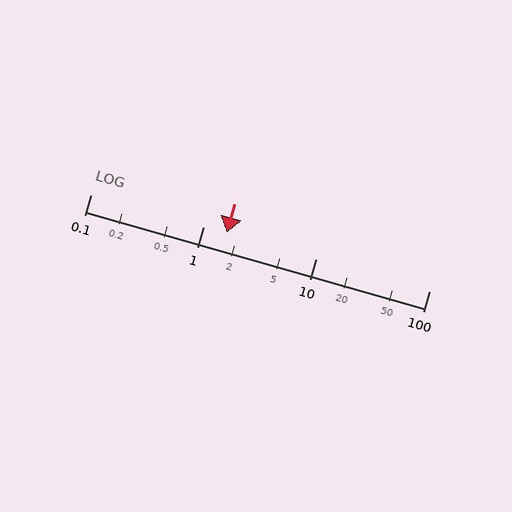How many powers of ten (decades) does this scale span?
The scale spans 3 decades, from 0.1 to 100.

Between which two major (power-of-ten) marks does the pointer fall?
The pointer is between 1 and 10.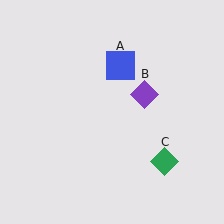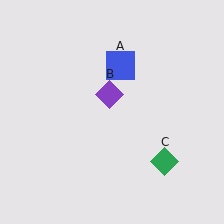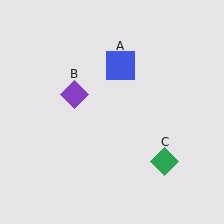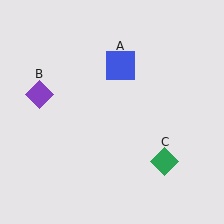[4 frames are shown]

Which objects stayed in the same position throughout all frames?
Blue square (object A) and green diamond (object C) remained stationary.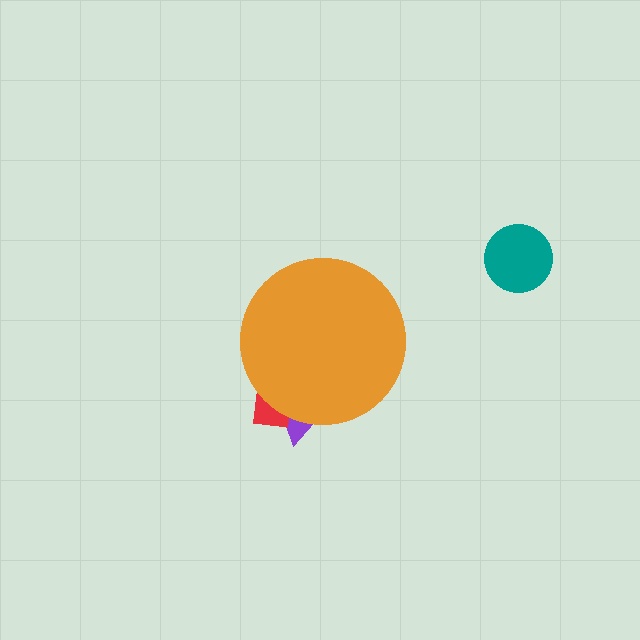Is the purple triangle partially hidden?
Yes, the purple triangle is partially hidden behind the orange circle.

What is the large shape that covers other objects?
An orange circle.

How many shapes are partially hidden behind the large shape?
2 shapes are partially hidden.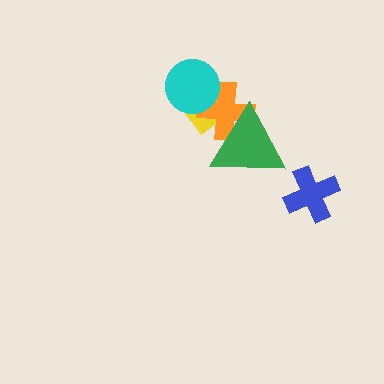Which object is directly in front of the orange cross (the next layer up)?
The green triangle is directly in front of the orange cross.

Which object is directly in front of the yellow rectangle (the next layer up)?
The orange cross is directly in front of the yellow rectangle.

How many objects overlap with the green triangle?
1 object overlaps with the green triangle.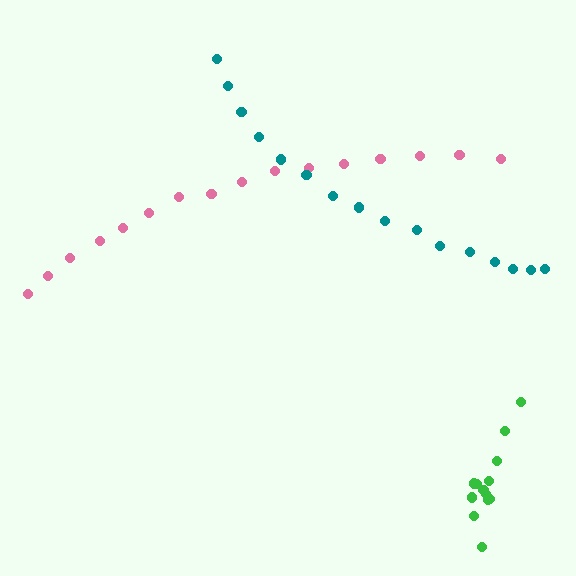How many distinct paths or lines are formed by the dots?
There are 3 distinct paths.